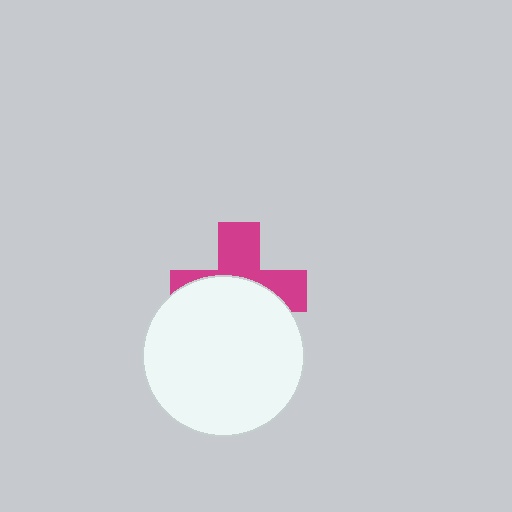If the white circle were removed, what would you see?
You would see the complete magenta cross.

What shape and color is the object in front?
The object in front is a white circle.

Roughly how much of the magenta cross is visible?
About half of it is visible (roughly 45%).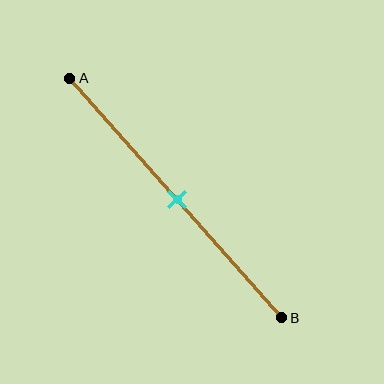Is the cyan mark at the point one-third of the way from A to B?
No, the mark is at about 50% from A, not at the 33% one-third point.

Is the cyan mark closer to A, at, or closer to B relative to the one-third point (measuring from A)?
The cyan mark is closer to point B than the one-third point of segment AB.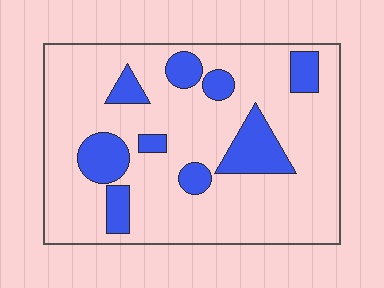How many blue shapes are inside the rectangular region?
9.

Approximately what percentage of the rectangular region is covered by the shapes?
Approximately 20%.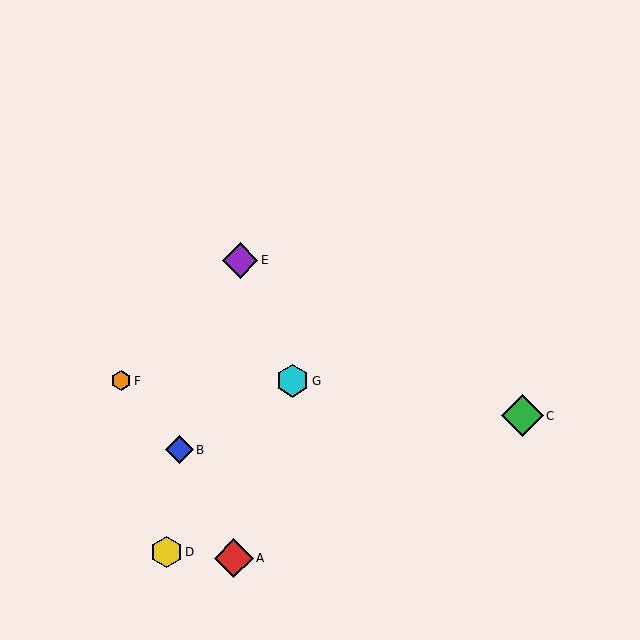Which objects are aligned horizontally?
Objects F, G are aligned horizontally.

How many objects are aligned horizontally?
2 objects (F, G) are aligned horizontally.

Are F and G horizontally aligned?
Yes, both are at y≈381.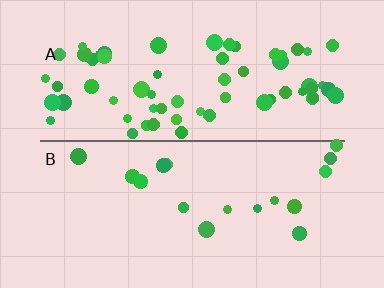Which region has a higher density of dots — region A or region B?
A (the top).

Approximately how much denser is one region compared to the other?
Approximately 3.8× — region A over region B.